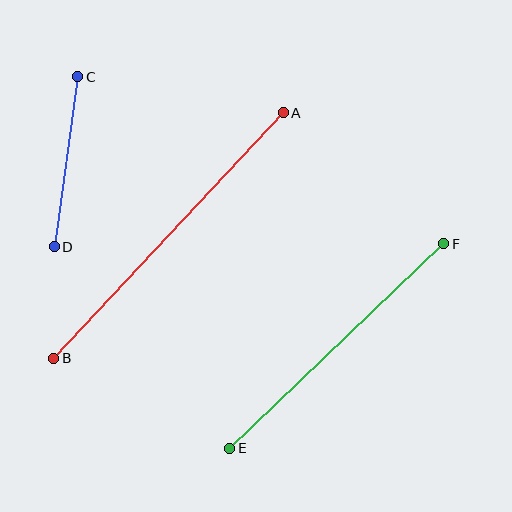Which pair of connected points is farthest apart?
Points A and B are farthest apart.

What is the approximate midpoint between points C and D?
The midpoint is at approximately (66, 162) pixels.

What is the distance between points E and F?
The distance is approximately 296 pixels.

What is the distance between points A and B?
The distance is approximately 336 pixels.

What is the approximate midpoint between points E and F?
The midpoint is at approximately (337, 346) pixels.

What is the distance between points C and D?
The distance is approximately 172 pixels.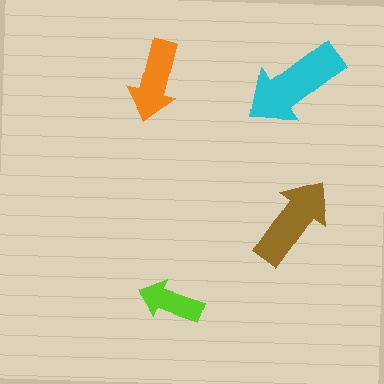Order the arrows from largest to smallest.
the cyan one, the brown one, the orange one, the lime one.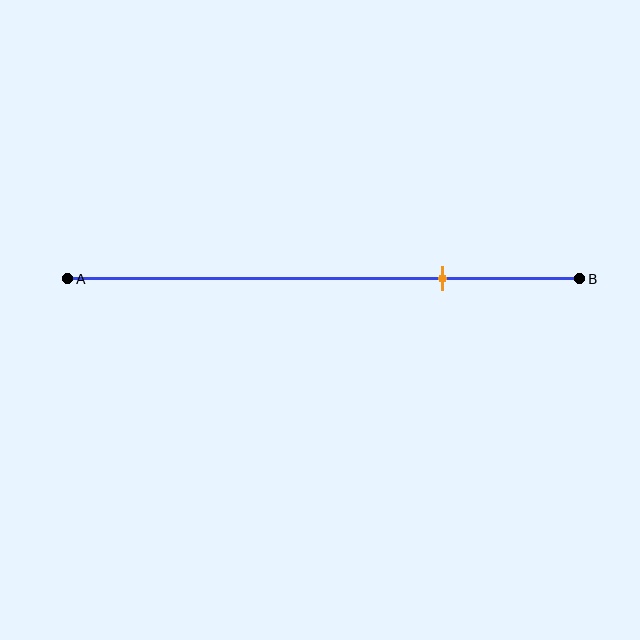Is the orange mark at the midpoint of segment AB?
No, the mark is at about 75% from A, not at the 50% midpoint.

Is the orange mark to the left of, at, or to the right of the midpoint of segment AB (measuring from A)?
The orange mark is to the right of the midpoint of segment AB.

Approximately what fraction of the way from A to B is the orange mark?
The orange mark is approximately 75% of the way from A to B.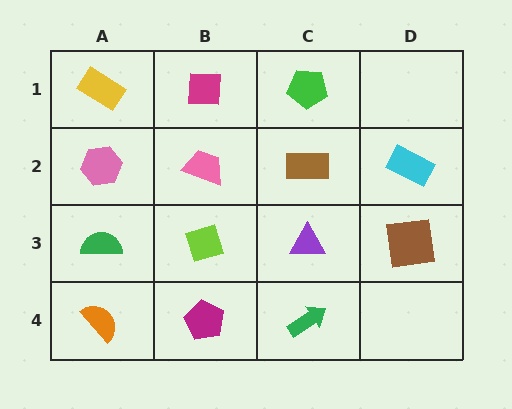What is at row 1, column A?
A yellow rectangle.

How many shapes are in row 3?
4 shapes.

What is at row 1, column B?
A magenta square.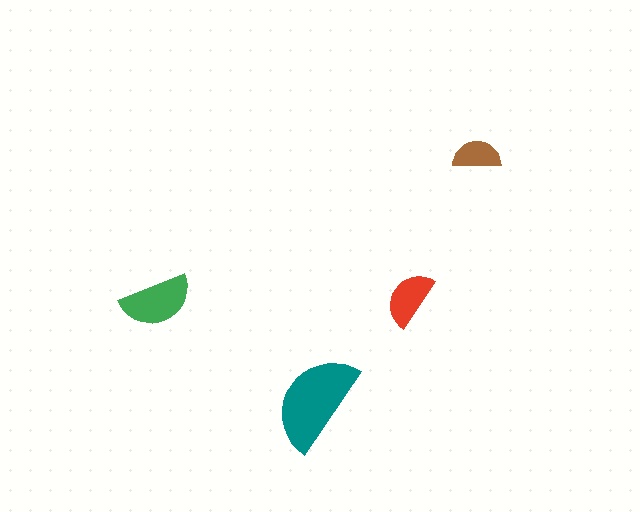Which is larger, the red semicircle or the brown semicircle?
The red one.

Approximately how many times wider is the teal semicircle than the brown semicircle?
About 2 times wider.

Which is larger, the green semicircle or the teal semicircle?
The teal one.